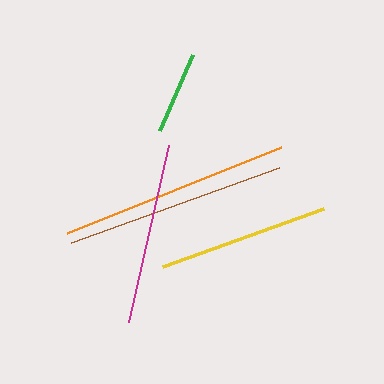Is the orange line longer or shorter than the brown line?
The orange line is longer than the brown line.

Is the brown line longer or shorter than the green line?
The brown line is longer than the green line.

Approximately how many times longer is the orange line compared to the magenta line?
The orange line is approximately 1.3 times the length of the magenta line.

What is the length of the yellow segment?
The yellow segment is approximately 172 pixels long.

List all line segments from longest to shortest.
From longest to shortest: orange, brown, magenta, yellow, green.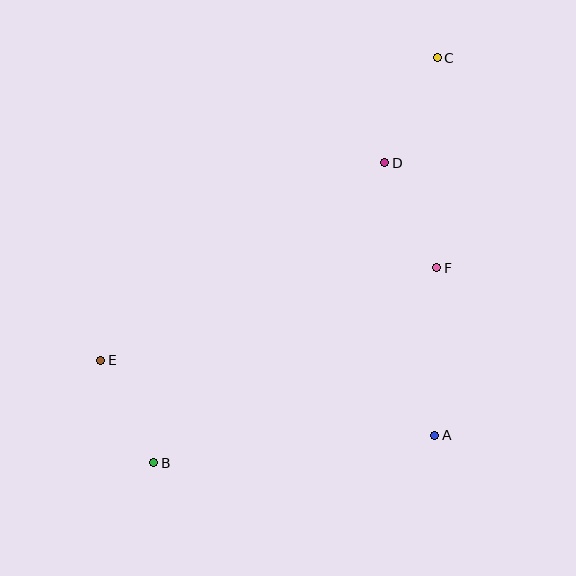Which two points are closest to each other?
Points B and E are closest to each other.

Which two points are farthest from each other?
Points B and C are farthest from each other.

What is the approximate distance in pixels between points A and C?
The distance between A and C is approximately 378 pixels.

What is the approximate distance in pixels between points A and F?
The distance between A and F is approximately 167 pixels.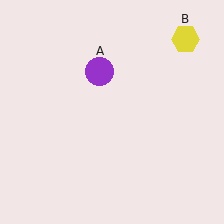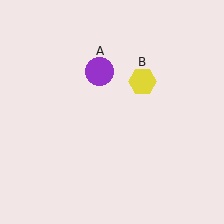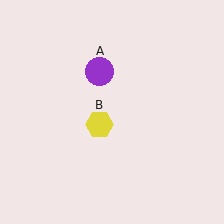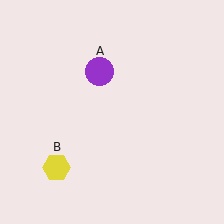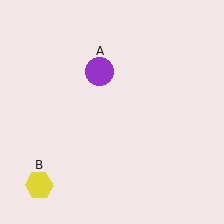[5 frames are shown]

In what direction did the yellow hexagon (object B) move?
The yellow hexagon (object B) moved down and to the left.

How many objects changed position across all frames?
1 object changed position: yellow hexagon (object B).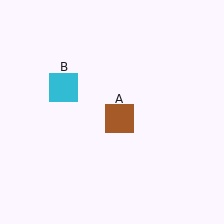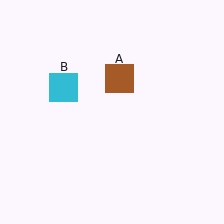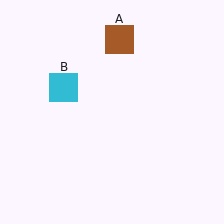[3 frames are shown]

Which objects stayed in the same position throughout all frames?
Cyan square (object B) remained stationary.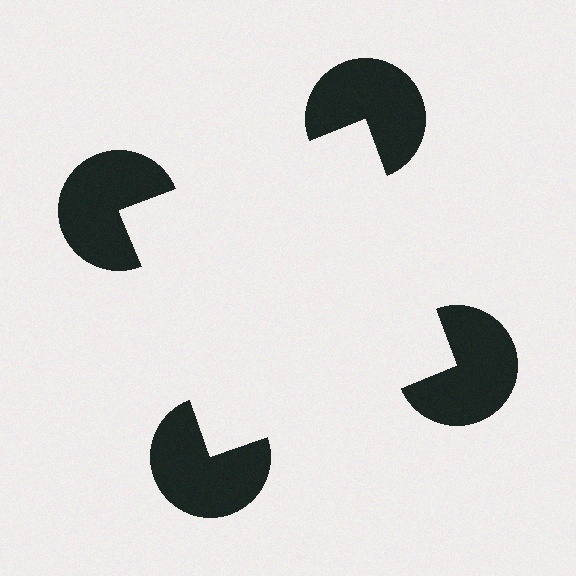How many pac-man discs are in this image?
There are 4 — one at each vertex of the illusory square.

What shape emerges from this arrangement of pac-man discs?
An illusory square — its edges are inferred from the aligned wedge cuts in the pac-man discs, not physically drawn.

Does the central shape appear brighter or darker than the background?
It typically appears slightly brighter than the background, even though no actual brightness change is drawn.